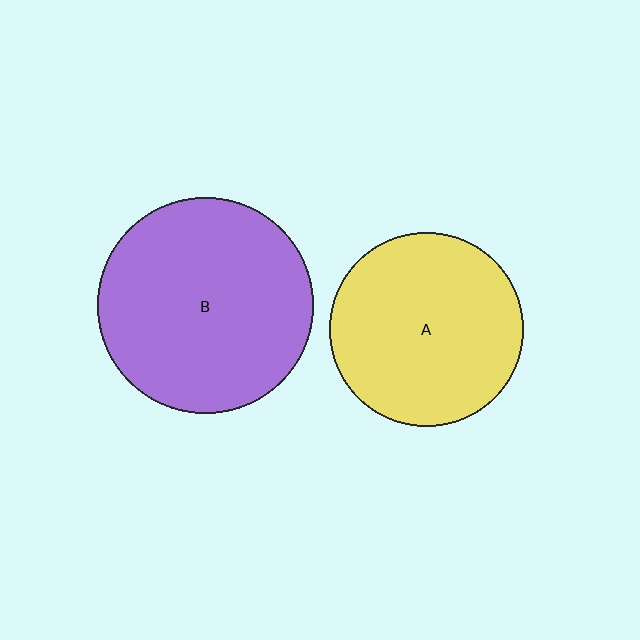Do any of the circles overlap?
No, none of the circles overlap.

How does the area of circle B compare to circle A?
Approximately 1.2 times.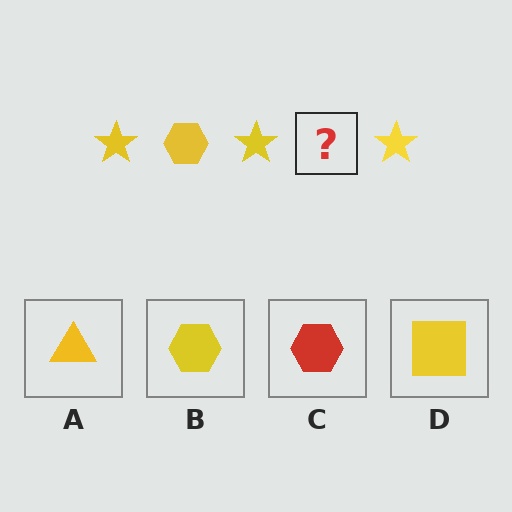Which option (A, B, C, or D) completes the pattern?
B.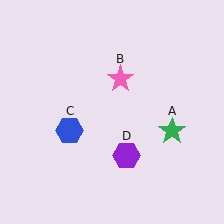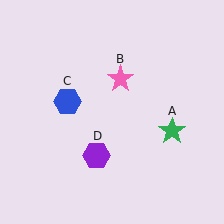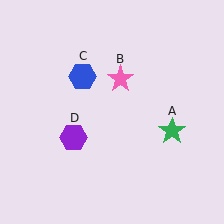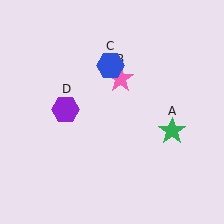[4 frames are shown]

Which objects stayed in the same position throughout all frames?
Green star (object A) and pink star (object B) remained stationary.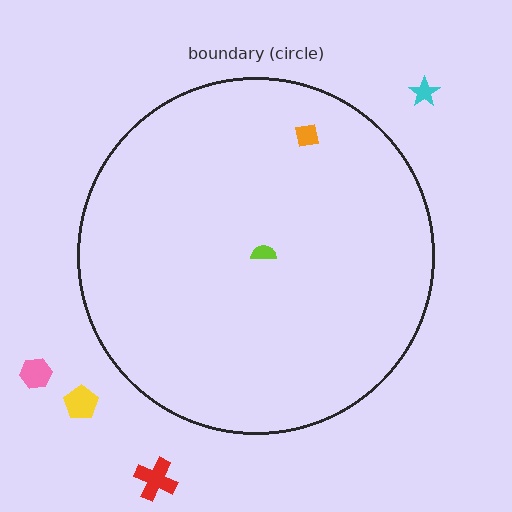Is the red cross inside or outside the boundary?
Outside.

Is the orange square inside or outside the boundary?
Inside.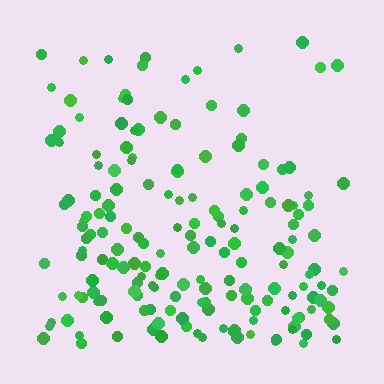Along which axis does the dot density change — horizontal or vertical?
Vertical.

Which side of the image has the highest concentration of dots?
The bottom.